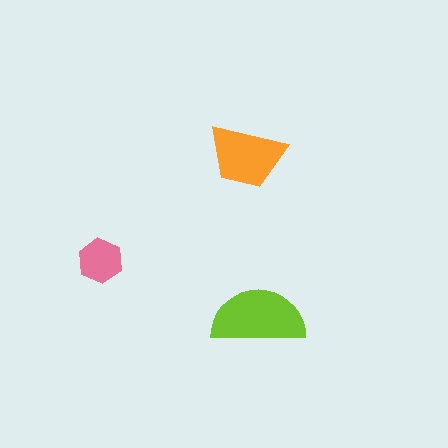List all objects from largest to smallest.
The lime semicircle, the orange trapezoid, the pink hexagon.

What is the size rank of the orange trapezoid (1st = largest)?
2nd.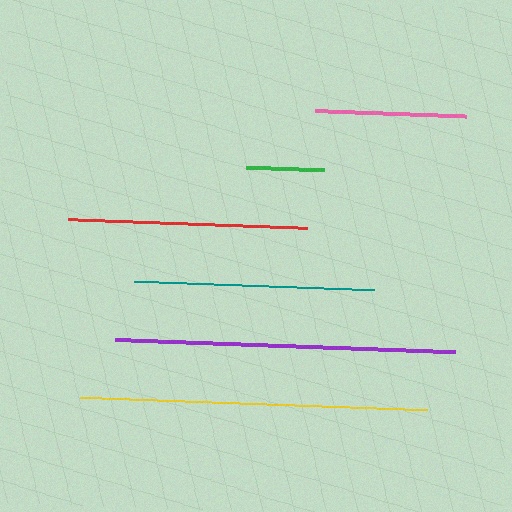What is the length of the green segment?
The green segment is approximately 77 pixels long.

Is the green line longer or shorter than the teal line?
The teal line is longer than the green line.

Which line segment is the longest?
The yellow line is the longest at approximately 347 pixels.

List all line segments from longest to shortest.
From longest to shortest: yellow, purple, teal, red, pink, green.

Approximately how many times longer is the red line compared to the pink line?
The red line is approximately 1.6 times the length of the pink line.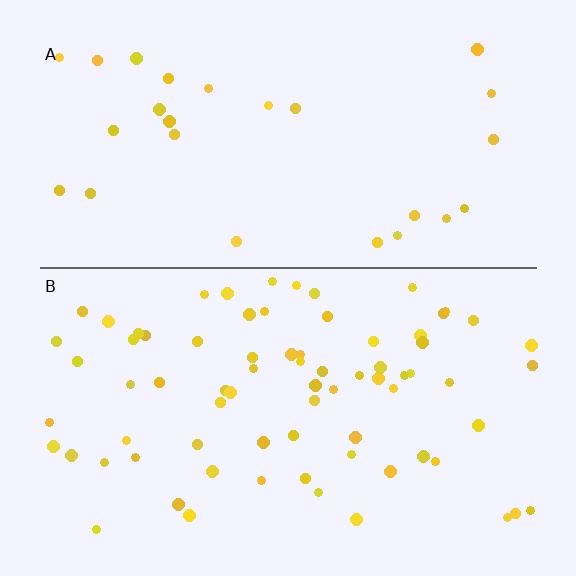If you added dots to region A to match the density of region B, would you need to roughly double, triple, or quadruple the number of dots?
Approximately triple.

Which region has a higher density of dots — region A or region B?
B (the bottom).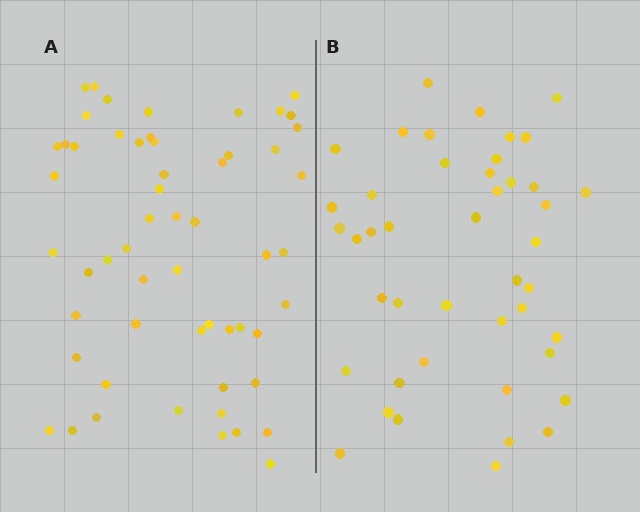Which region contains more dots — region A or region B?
Region A (the left region) has more dots.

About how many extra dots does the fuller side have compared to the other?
Region A has roughly 12 or so more dots than region B.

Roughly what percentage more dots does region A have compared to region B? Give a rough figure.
About 25% more.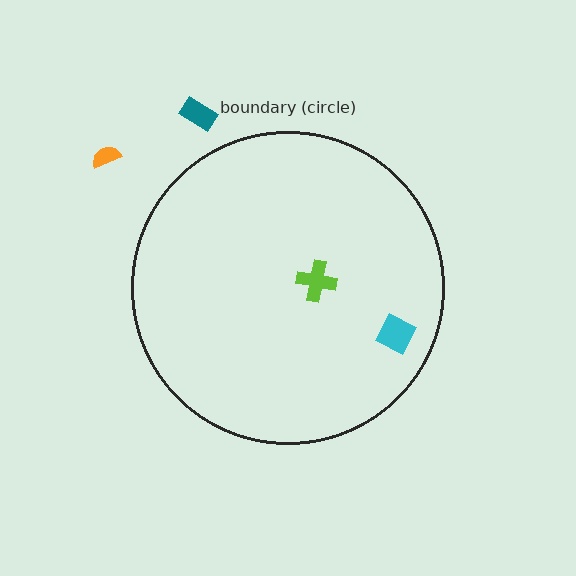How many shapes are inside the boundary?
2 inside, 2 outside.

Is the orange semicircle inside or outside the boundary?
Outside.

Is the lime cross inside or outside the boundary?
Inside.